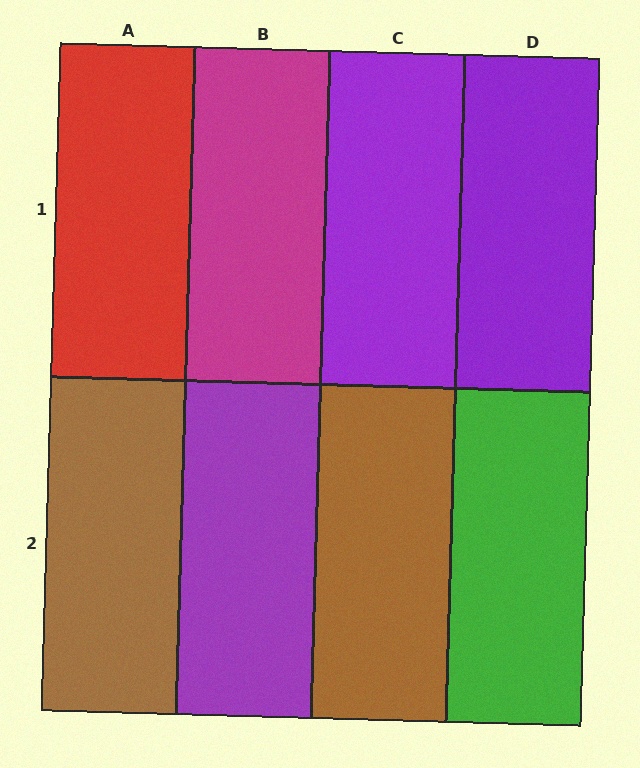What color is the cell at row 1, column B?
Magenta.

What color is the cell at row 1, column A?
Red.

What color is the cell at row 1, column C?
Purple.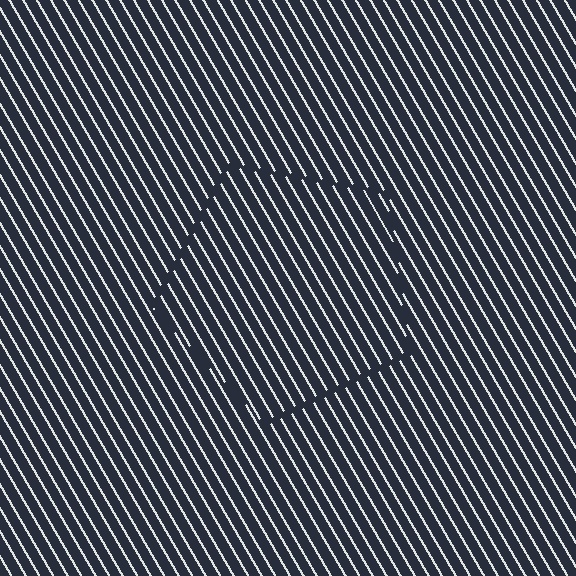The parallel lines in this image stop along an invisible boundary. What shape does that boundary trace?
An illusory pentagon. The interior of the shape contains the same grating, shifted by half a period — the contour is defined by the phase discontinuity where line-ends from the inner and outer gratings abut.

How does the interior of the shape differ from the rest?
The interior of the shape contains the same grating, shifted by half a period — the contour is defined by the phase discontinuity where line-ends from the inner and outer gratings abut.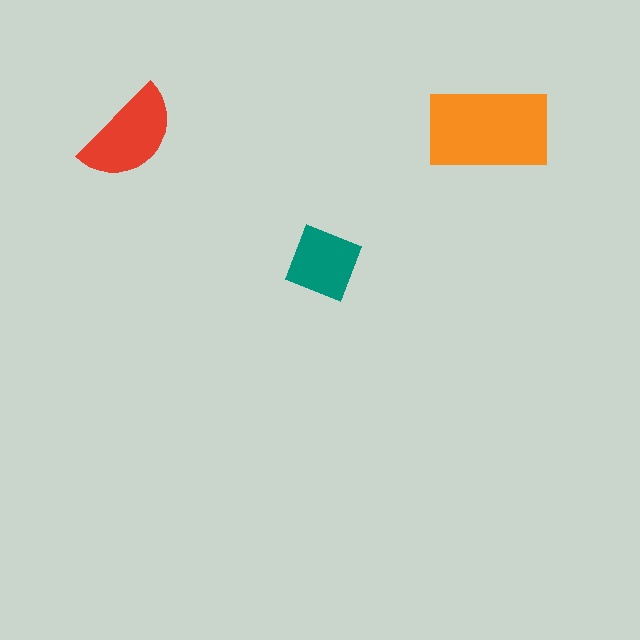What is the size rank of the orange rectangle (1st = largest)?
1st.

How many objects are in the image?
There are 3 objects in the image.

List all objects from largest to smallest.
The orange rectangle, the red semicircle, the teal diamond.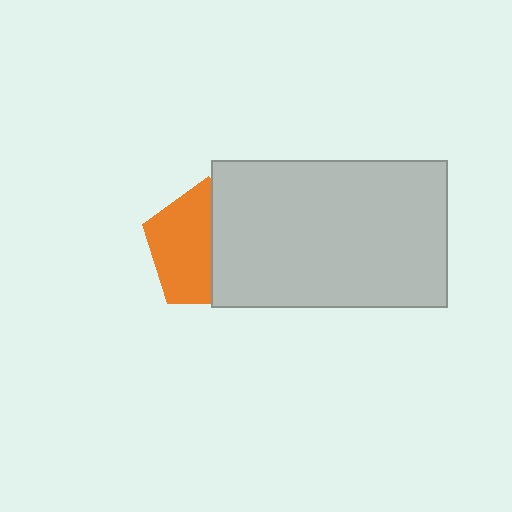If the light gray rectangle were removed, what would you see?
You would see the complete orange pentagon.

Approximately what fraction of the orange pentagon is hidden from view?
Roughly 47% of the orange pentagon is hidden behind the light gray rectangle.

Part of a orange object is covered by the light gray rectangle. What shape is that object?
It is a pentagon.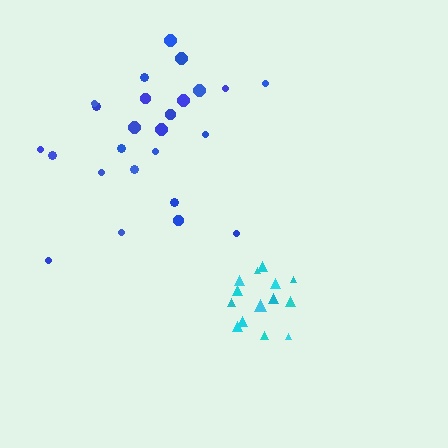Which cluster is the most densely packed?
Cyan.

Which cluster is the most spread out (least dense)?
Blue.